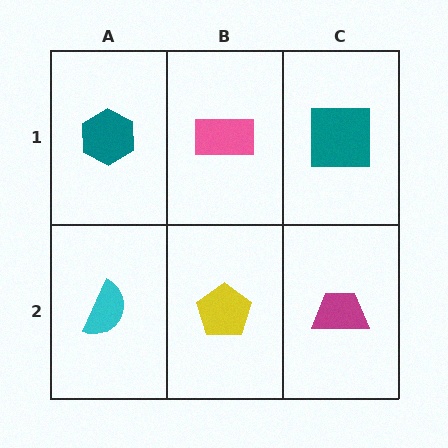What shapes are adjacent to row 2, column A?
A teal hexagon (row 1, column A), a yellow pentagon (row 2, column B).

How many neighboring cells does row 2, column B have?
3.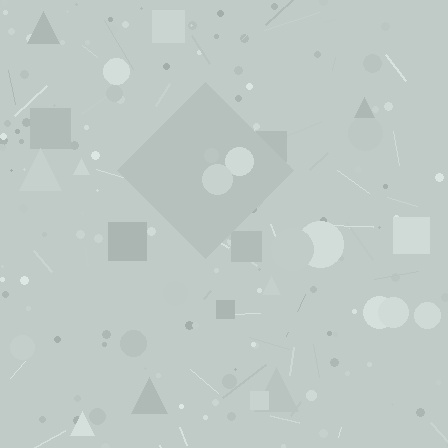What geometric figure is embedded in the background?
A diamond is embedded in the background.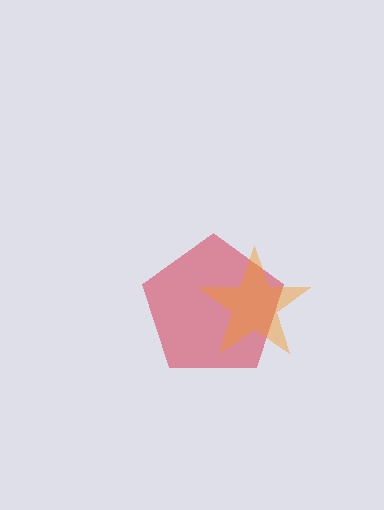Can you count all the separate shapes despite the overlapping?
Yes, there are 2 separate shapes.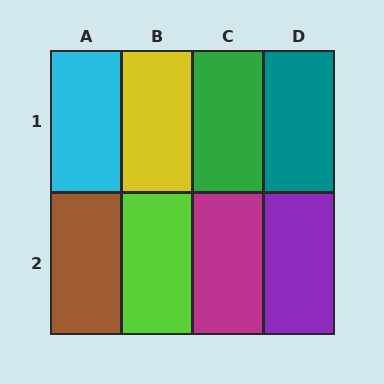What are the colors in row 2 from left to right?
Brown, lime, magenta, purple.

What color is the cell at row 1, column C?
Green.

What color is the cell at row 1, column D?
Teal.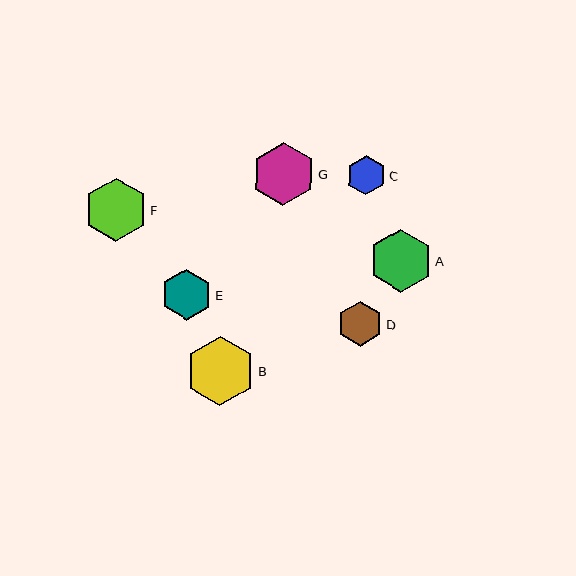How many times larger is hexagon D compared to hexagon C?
Hexagon D is approximately 1.2 times the size of hexagon C.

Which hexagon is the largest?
Hexagon B is the largest with a size of approximately 70 pixels.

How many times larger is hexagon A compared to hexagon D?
Hexagon A is approximately 1.4 times the size of hexagon D.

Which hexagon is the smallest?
Hexagon C is the smallest with a size of approximately 39 pixels.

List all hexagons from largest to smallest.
From largest to smallest: B, F, G, A, E, D, C.